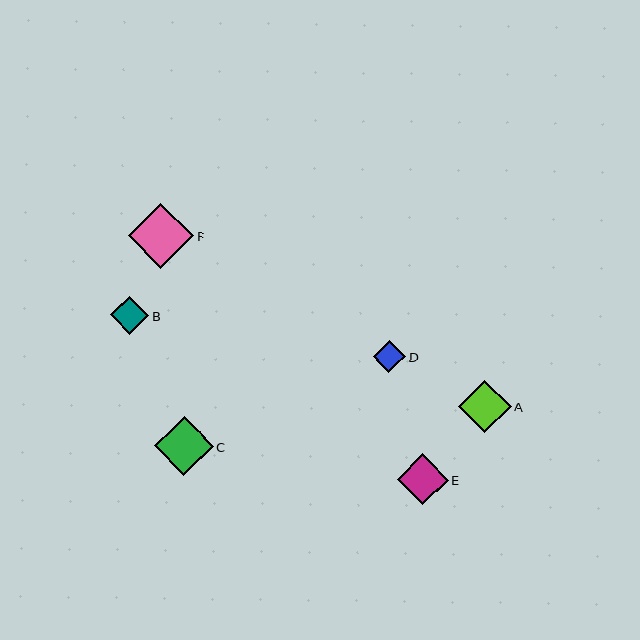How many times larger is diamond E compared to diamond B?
Diamond E is approximately 1.4 times the size of diamond B.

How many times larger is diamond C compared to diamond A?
Diamond C is approximately 1.1 times the size of diamond A.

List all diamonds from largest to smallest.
From largest to smallest: F, C, A, E, B, D.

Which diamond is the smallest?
Diamond D is the smallest with a size of approximately 32 pixels.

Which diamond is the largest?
Diamond F is the largest with a size of approximately 65 pixels.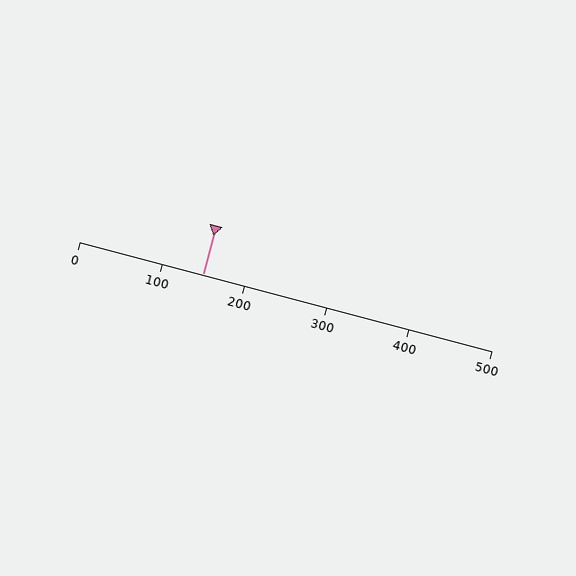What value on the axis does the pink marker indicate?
The marker indicates approximately 150.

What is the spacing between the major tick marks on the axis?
The major ticks are spaced 100 apart.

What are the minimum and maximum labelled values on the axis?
The axis runs from 0 to 500.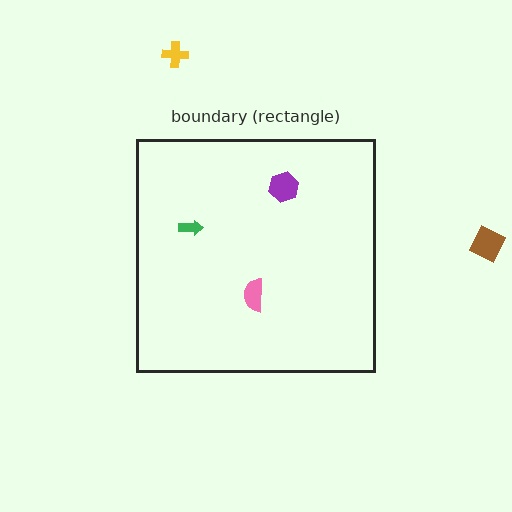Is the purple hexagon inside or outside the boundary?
Inside.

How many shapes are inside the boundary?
3 inside, 2 outside.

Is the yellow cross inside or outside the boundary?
Outside.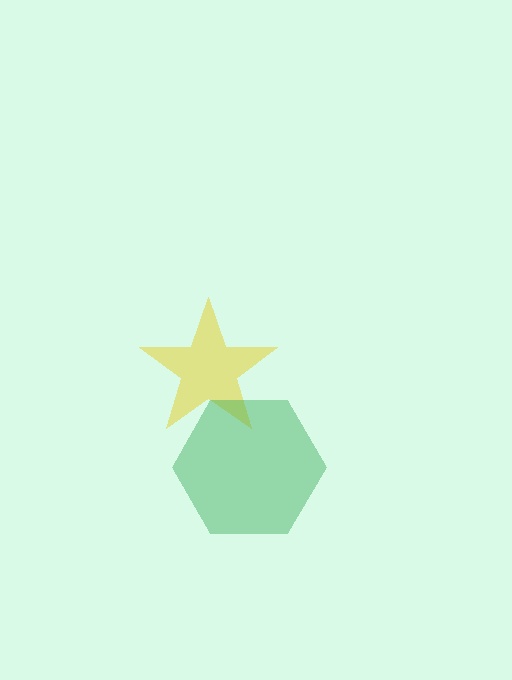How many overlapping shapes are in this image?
There are 2 overlapping shapes in the image.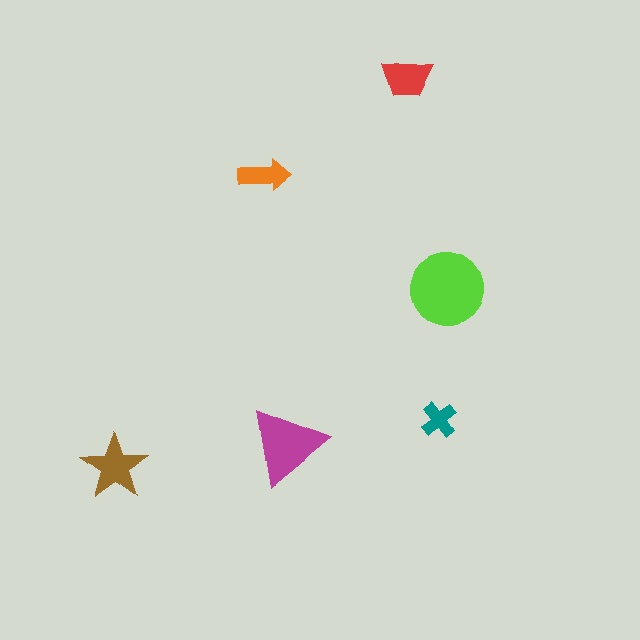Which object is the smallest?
The teal cross.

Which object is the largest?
The lime circle.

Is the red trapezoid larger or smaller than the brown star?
Smaller.